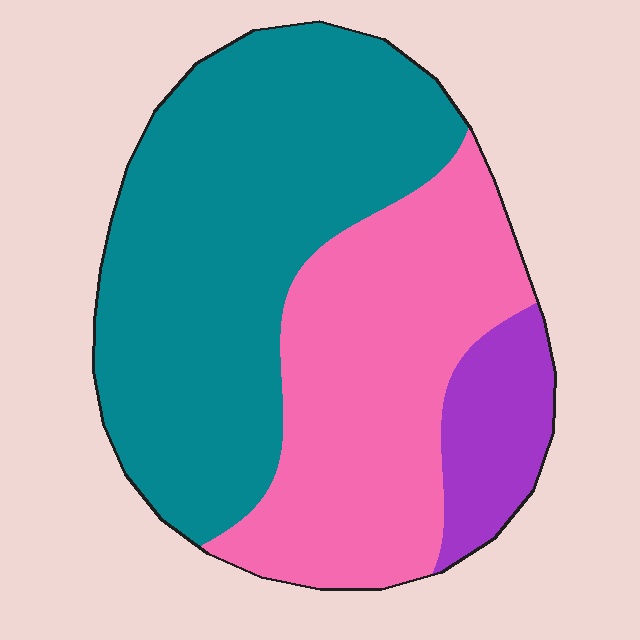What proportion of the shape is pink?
Pink takes up between a third and a half of the shape.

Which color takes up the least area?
Purple, at roughly 10%.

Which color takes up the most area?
Teal, at roughly 50%.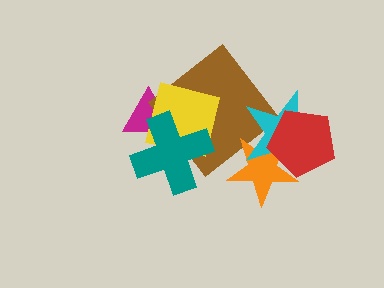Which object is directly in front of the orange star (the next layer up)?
The cyan star is directly in front of the orange star.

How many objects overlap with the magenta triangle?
3 objects overlap with the magenta triangle.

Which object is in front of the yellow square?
The teal cross is in front of the yellow square.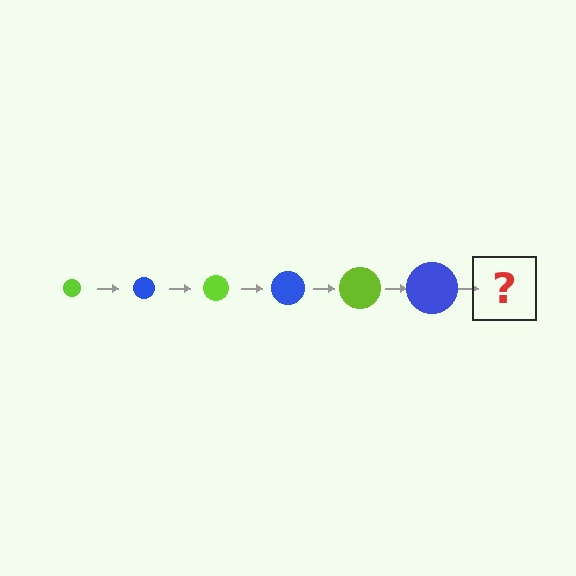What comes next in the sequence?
The next element should be a lime circle, larger than the previous one.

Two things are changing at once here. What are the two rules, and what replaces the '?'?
The two rules are that the circle grows larger each step and the color cycles through lime and blue. The '?' should be a lime circle, larger than the previous one.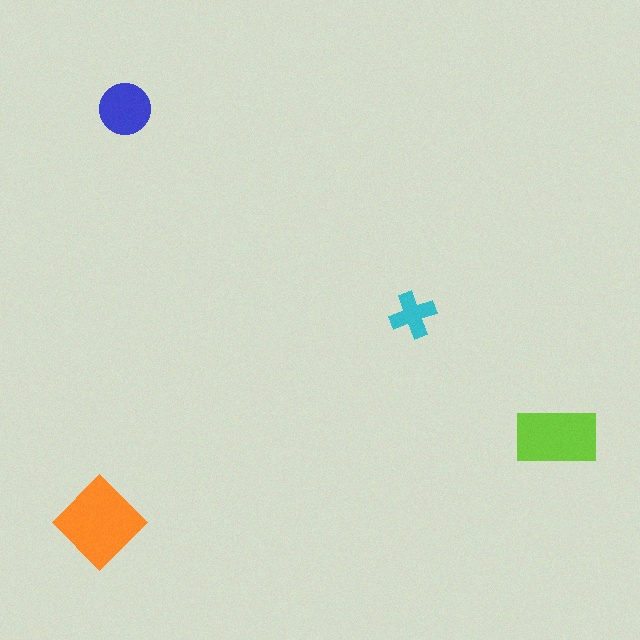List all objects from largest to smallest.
The orange diamond, the lime rectangle, the blue circle, the cyan cross.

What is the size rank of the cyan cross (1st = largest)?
4th.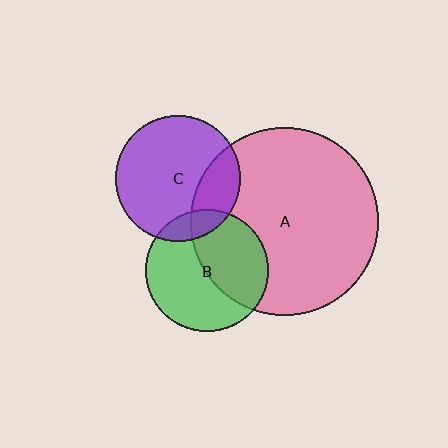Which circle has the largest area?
Circle A (pink).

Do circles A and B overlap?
Yes.